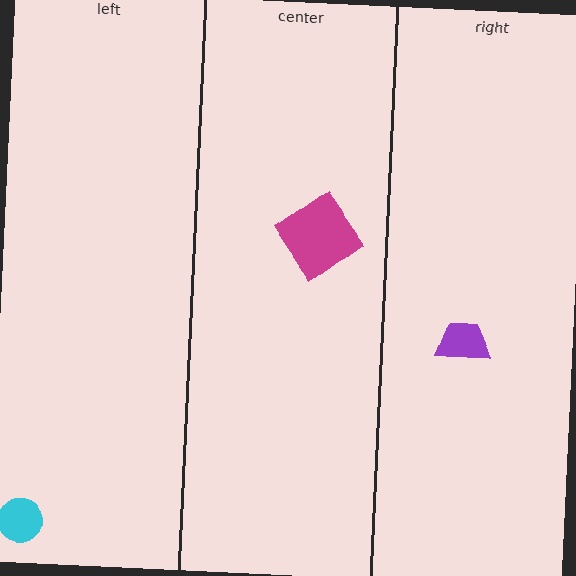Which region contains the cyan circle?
The left region.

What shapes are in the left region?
The cyan circle.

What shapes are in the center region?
The magenta diamond.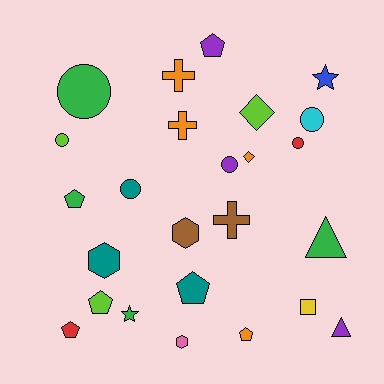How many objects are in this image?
There are 25 objects.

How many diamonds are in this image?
There are 2 diamonds.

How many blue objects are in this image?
There is 1 blue object.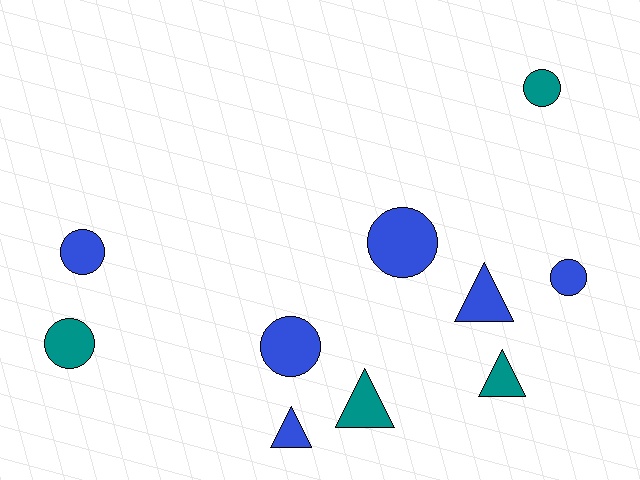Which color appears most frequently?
Blue, with 6 objects.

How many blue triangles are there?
There are 2 blue triangles.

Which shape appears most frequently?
Circle, with 6 objects.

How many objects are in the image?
There are 10 objects.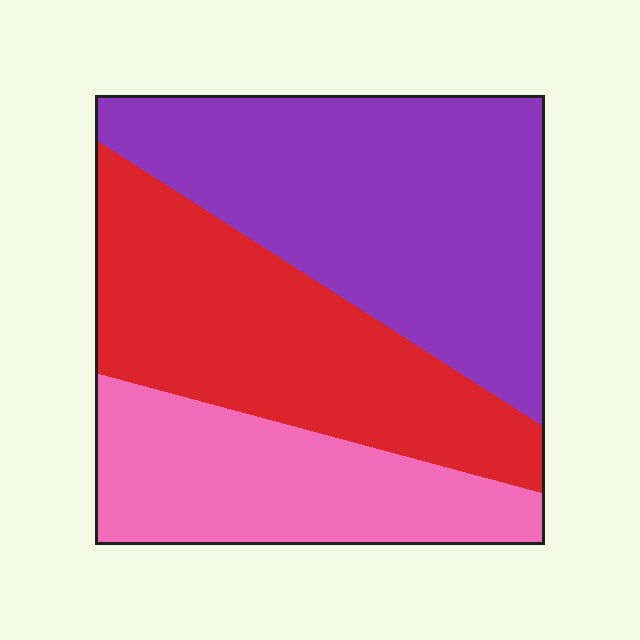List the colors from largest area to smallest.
From largest to smallest: purple, red, pink.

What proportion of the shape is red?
Red covers about 35% of the shape.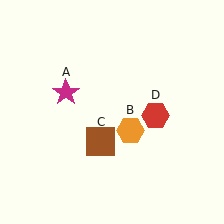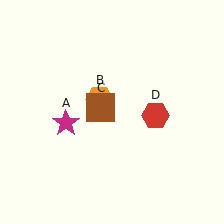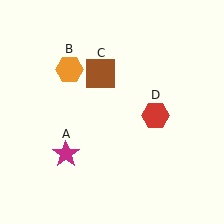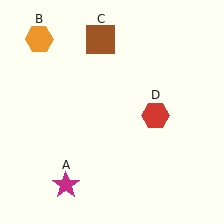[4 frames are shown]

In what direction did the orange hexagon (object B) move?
The orange hexagon (object B) moved up and to the left.